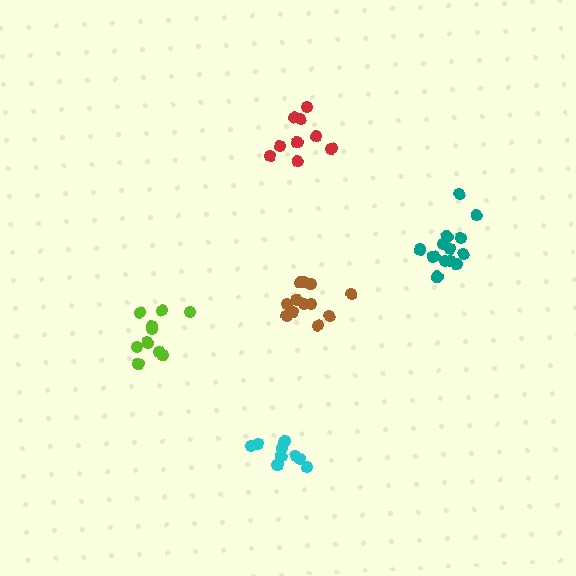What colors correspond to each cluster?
The clusters are colored: teal, cyan, lime, brown, red.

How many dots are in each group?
Group 1: 14 dots, Group 2: 9 dots, Group 3: 10 dots, Group 4: 12 dots, Group 5: 9 dots (54 total).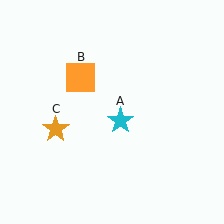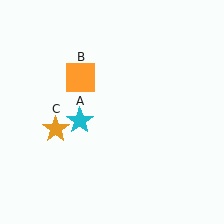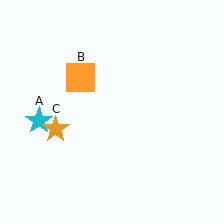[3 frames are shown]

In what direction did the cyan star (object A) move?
The cyan star (object A) moved left.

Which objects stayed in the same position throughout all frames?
Orange square (object B) and orange star (object C) remained stationary.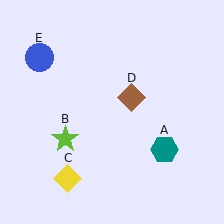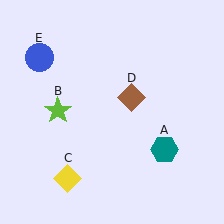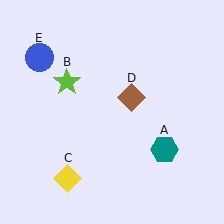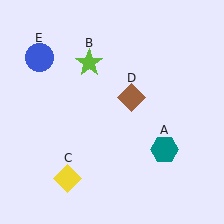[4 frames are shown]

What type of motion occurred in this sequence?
The lime star (object B) rotated clockwise around the center of the scene.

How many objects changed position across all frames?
1 object changed position: lime star (object B).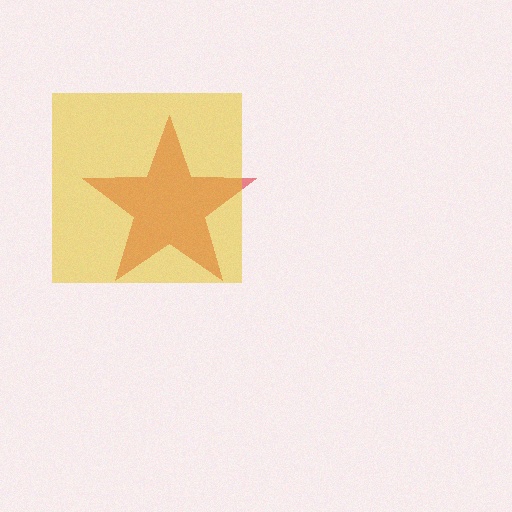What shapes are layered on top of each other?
The layered shapes are: a red star, a yellow square.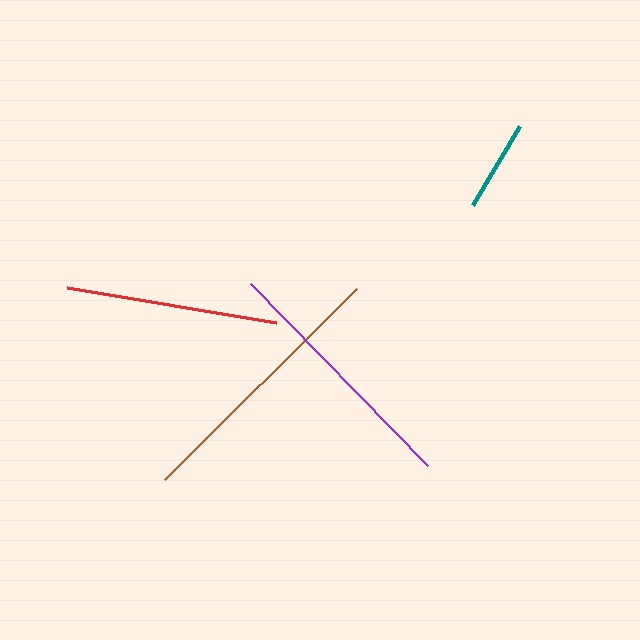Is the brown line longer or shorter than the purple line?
The brown line is longer than the purple line.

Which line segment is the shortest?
The teal line is the shortest at approximately 92 pixels.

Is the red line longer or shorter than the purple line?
The purple line is longer than the red line.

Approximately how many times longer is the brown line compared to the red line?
The brown line is approximately 1.3 times the length of the red line.